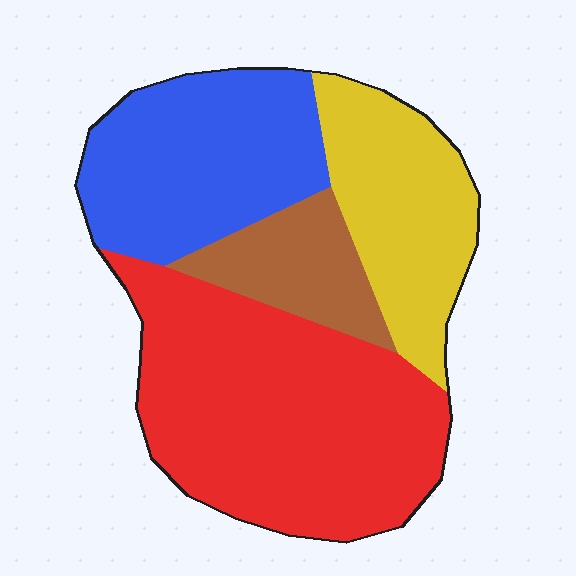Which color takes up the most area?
Red, at roughly 45%.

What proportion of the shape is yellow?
Yellow covers 21% of the shape.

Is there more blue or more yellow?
Blue.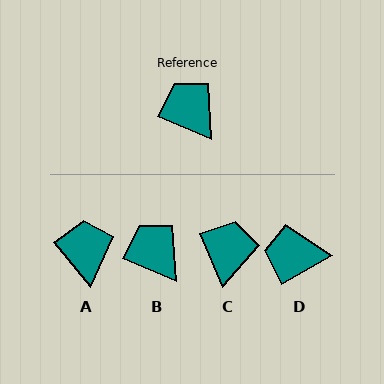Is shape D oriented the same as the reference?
No, it is off by about 53 degrees.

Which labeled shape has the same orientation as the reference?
B.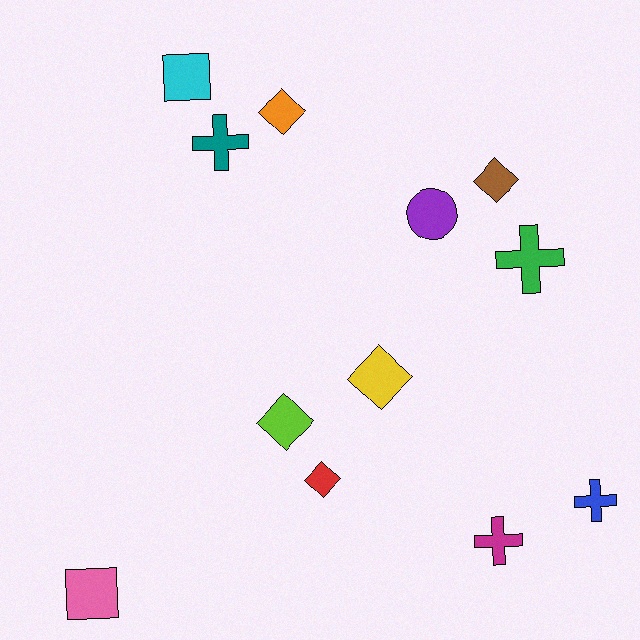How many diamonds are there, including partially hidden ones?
There are 5 diamonds.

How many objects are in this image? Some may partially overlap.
There are 12 objects.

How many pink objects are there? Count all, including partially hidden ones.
There is 1 pink object.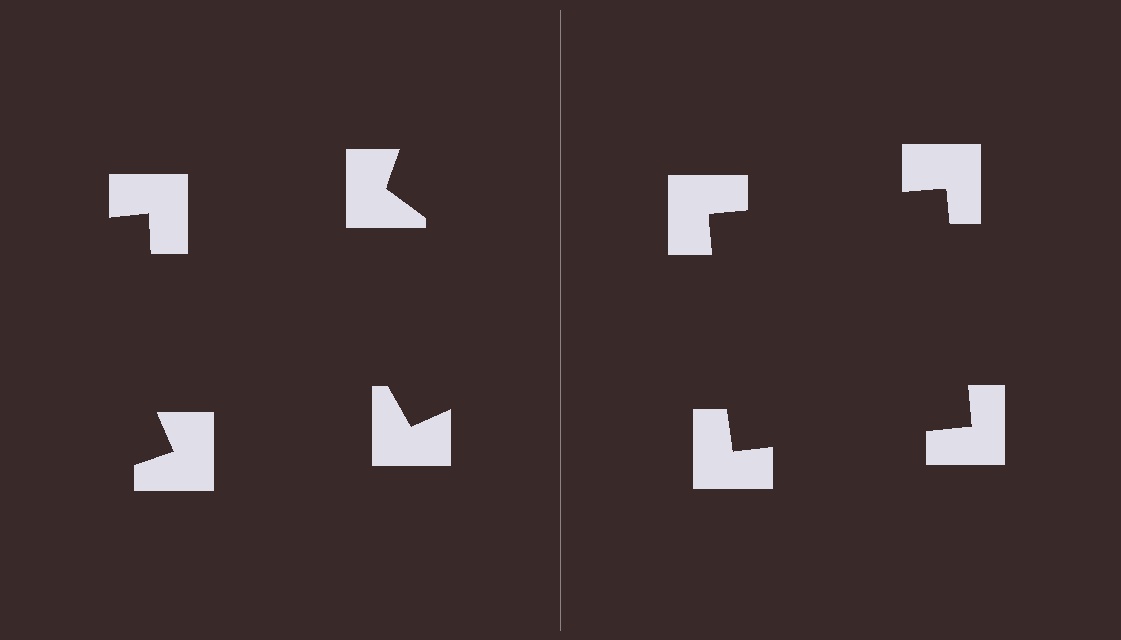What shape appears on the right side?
An illusory square.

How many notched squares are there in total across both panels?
8 — 4 on each side.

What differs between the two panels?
The notched squares are positioned identically on both sides; only the wedge orientations differ. On the right they align to a square; on the left they are misaligned.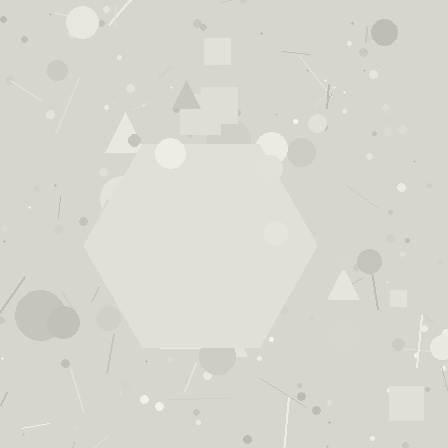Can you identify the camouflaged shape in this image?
The camouflaged shape is a hexagon.